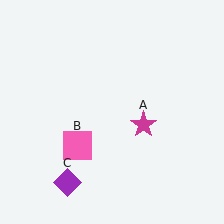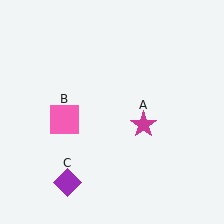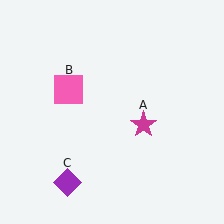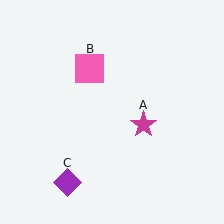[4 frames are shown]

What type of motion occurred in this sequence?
The pink square (object B) rotated clockwise around the center of the scene.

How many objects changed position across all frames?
1 object changed position: pink square (object B).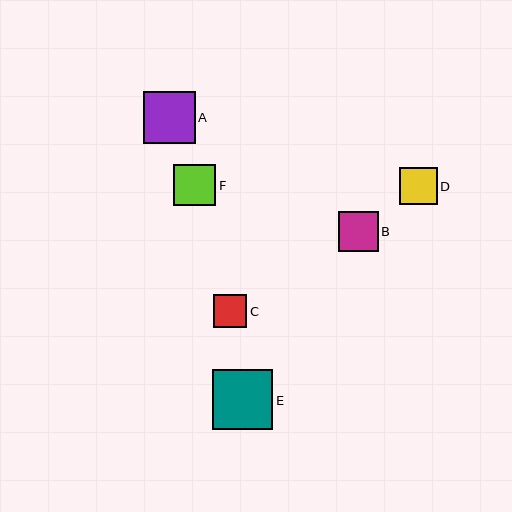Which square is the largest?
Square E is the largest with a size of approximately 60 pixels.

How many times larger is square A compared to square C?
Square A is approximately 1.6 times the size of square C.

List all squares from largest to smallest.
From largest to smallest: E, A, F, B, D, C.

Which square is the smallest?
Square C is the smallest with a size of approximately 33 pixels.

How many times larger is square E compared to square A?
Square E is approximately 1.2 times the size of square A.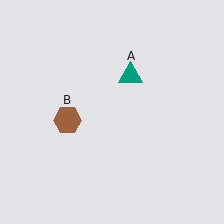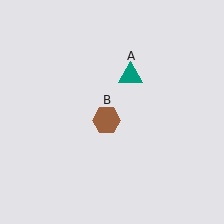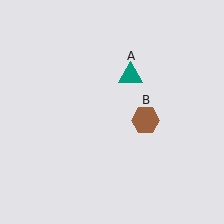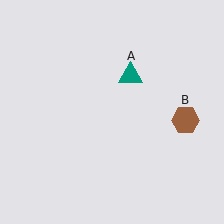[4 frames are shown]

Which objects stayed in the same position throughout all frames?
Teal triangle (object A) remained stationary.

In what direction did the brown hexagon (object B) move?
The brown hexagon (object B) moved right.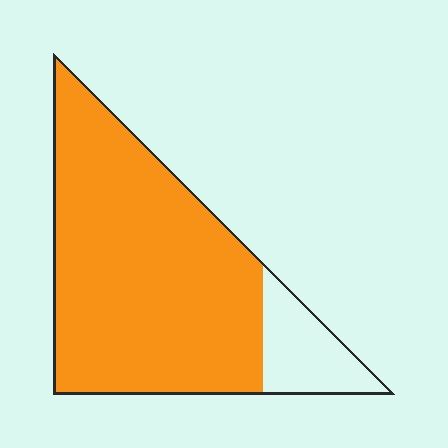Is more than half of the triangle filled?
Yes.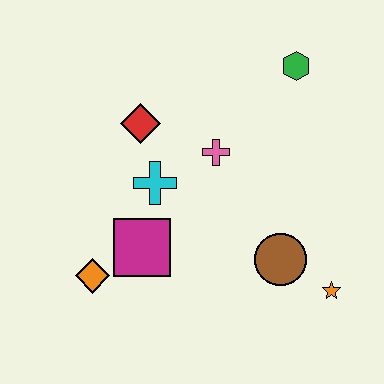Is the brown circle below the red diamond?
Yes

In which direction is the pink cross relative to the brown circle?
The pink cross is above the brown circle.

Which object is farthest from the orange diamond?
The green hexagon is farthest from the orange diamond.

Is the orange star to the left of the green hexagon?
No